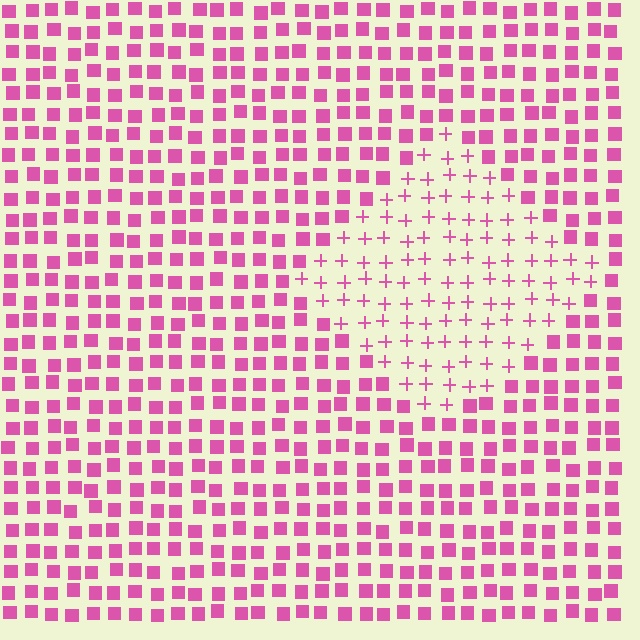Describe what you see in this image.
The image is filled with small pink elements arranged in a uniform grid. A diamond-shaped region contains plus signs, while the surrounding area contains squares. The boundary is defined purely by the change in element shape.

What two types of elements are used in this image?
The image uses plus signs inside the diamond region and squares outside it.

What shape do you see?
I see a diamond.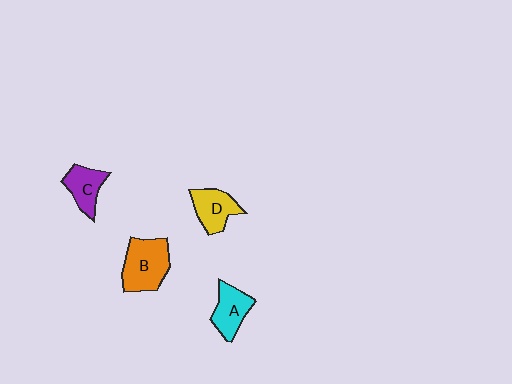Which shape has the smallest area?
Shape C (purple).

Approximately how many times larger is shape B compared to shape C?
Approximately 1.6 times.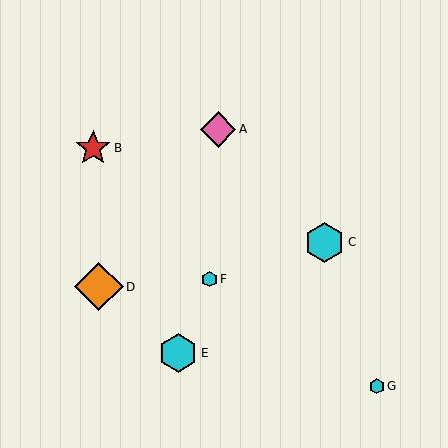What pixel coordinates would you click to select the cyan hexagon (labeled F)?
Click at (209, 279) to select the cyan hexagon F.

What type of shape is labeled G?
Shape G is a cyan hexagon.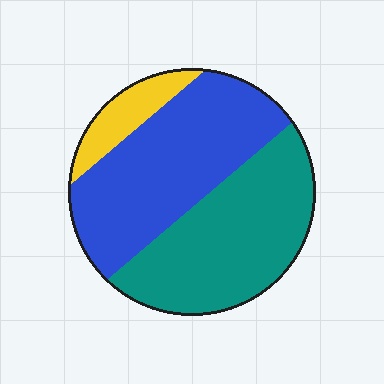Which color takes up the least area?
Yellow, at roughly 10%.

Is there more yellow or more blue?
Blue.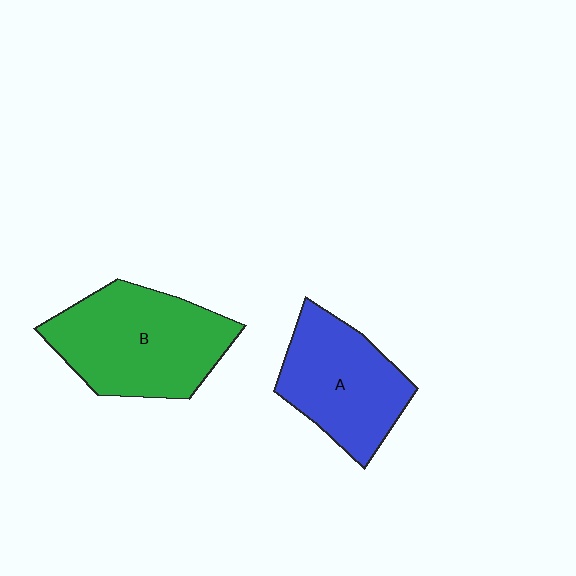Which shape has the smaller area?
Shape A (blue).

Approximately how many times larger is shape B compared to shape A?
Approximately 1.3 times.